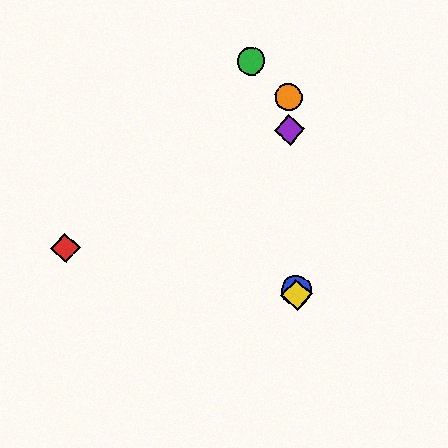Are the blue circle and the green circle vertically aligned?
No, the blue circle is at x≈296 and the green circle is at x≈251.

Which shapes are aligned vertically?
The blue circle, the yellow diamond, the purple diamond, the orange circle are aligned vertically.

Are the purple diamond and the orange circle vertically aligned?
Yes, both are at x≈290.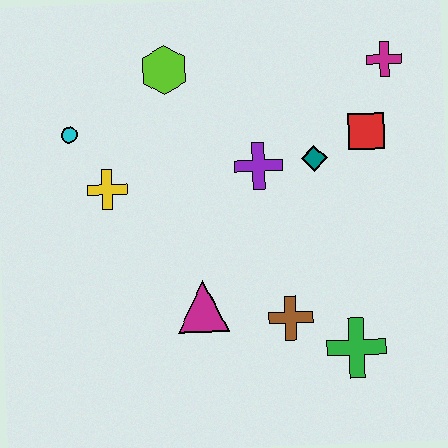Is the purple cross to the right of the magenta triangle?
Yes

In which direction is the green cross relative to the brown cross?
The green cross is to the right of the brown cross.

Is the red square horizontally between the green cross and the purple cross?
No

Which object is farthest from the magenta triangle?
The magenta cross is farthest from the magenta triangle.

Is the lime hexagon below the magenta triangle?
No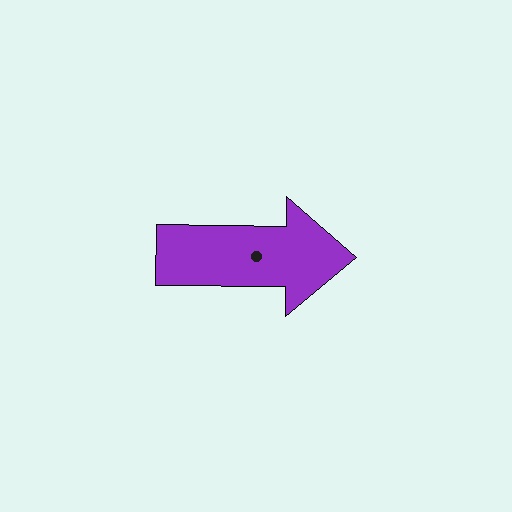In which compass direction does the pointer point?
East.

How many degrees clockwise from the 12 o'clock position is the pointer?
Approximately 91 degrees.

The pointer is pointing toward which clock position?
Roughly 3 o'clock.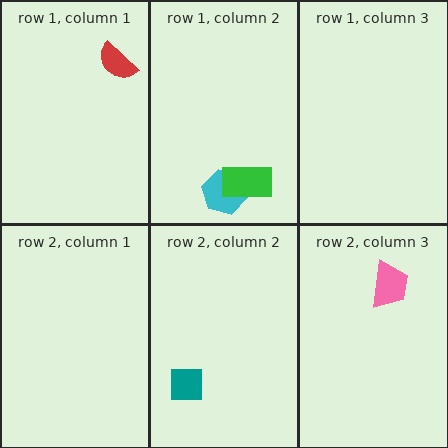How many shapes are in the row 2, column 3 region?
1.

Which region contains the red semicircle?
The row 1, column 1 region.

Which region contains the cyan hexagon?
The row 1, column 2 region.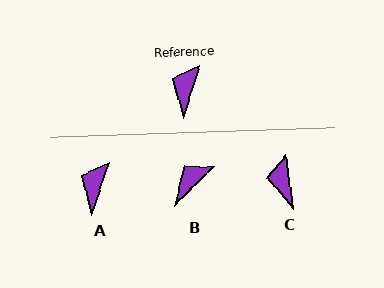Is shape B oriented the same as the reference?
No, it is off by about 28 degrees.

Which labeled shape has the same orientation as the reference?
A.